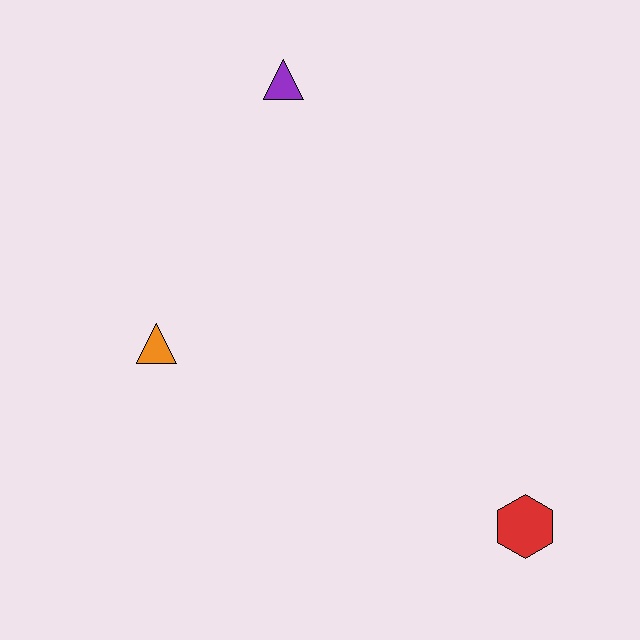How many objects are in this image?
There are 3 objects.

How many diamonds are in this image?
There are no diamonds.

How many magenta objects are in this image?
There are no magenta objects.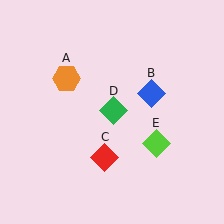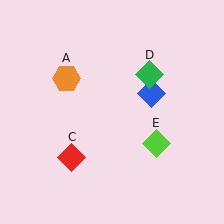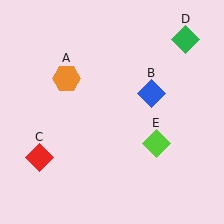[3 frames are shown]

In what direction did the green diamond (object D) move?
The green diamond (object D) moved up and to the right.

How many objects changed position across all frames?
2 objects changed position: red diamond (object C), green diamond (object D).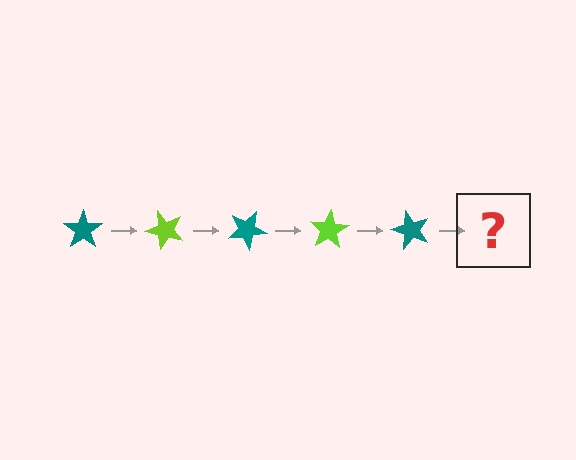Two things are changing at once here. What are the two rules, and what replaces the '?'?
The two rules are that it rotates 50 degrees each step and the color cycles through teal and lime. The '?' should be a lime star, rotated 250 degrees from the start.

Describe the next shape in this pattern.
It should be a lime star, rotated 250 degrees from the start.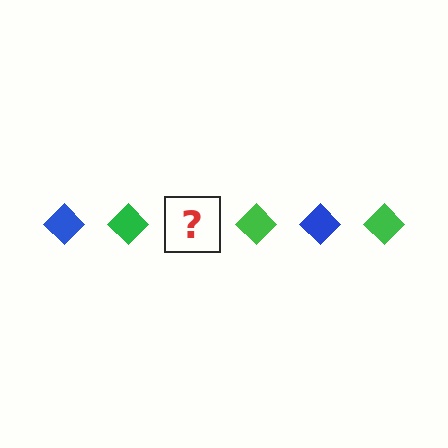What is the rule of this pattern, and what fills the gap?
The rule is that the pattern cycles through blue, green diamonds. The gap should be filled with a blue diamond.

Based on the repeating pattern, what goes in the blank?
The blank should be a blue diamond.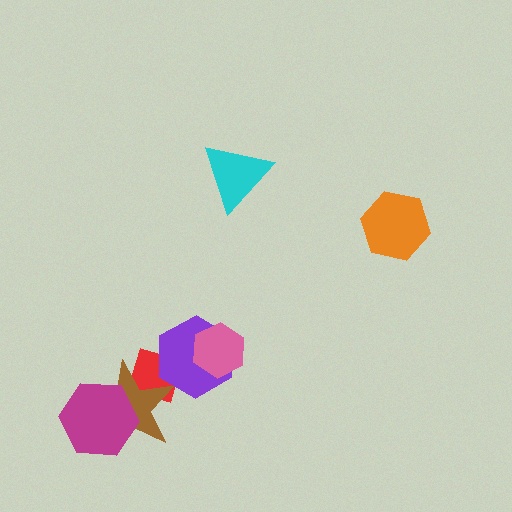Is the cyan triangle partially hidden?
No, no other shape covers it.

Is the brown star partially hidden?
Yes, it is partially covered by another shape.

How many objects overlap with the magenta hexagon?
1 object overlaps with the magenta hexagon.